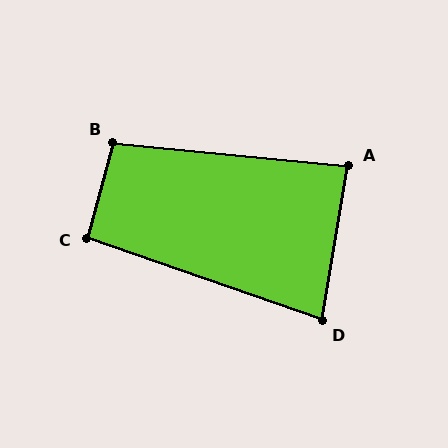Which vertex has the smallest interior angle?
D, at approximately 80 degrees.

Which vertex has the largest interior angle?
B, at approximately 100 degrees.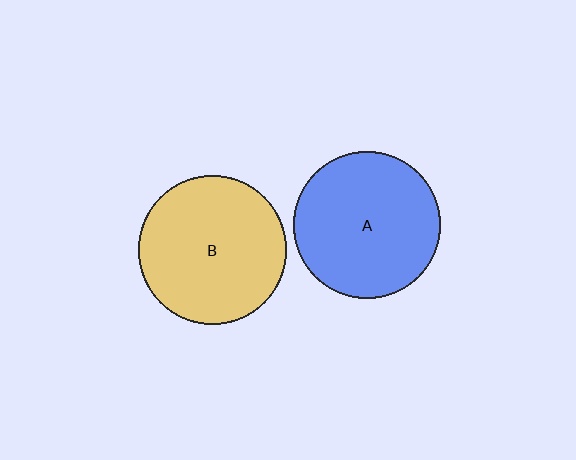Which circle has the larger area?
Circle B (yellow).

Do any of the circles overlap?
No, none of the circles overlap.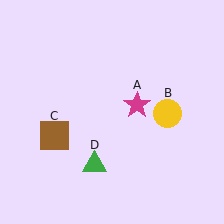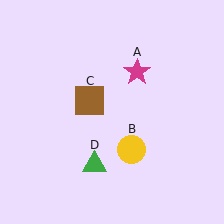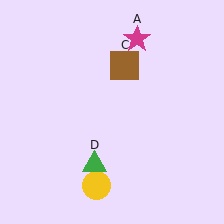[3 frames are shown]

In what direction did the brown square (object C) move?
The brown square (object C) moved up and to the right.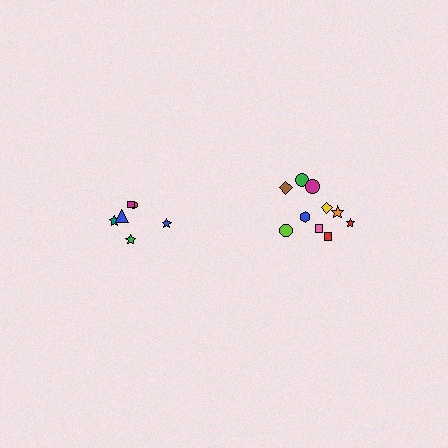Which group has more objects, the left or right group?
The right group.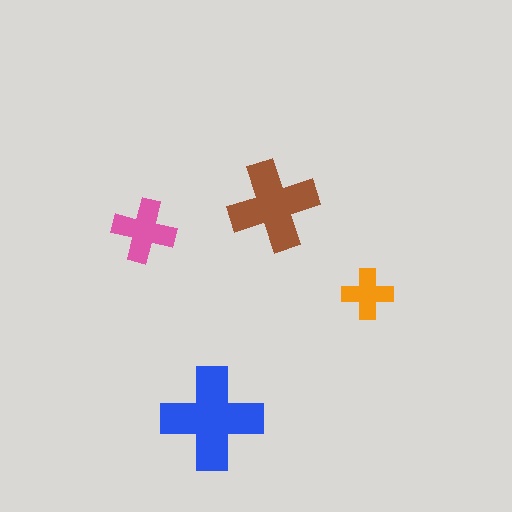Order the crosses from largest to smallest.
the blue one, the brown one, the pink one, the orange one.